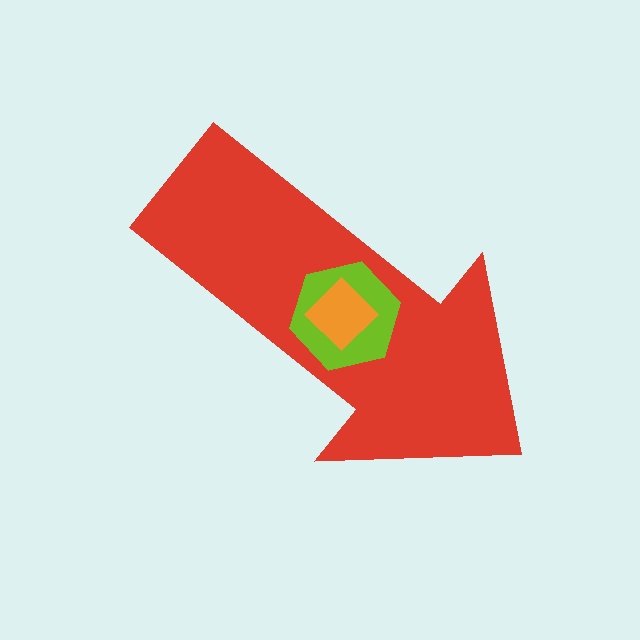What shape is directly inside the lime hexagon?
The orange diamond.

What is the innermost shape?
The orange diamond.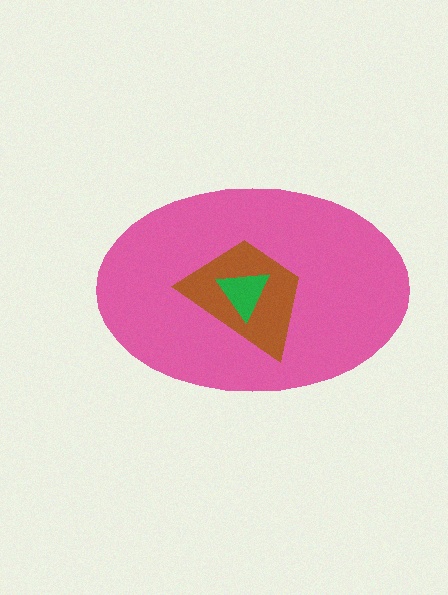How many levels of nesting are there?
3.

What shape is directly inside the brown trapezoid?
The green triangle.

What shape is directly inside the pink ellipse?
The brown trapezoid.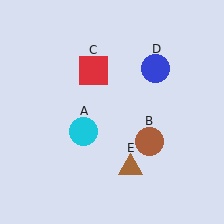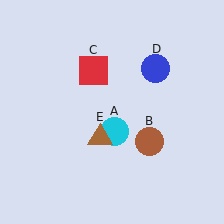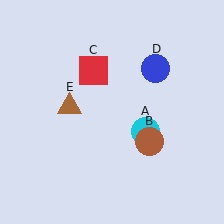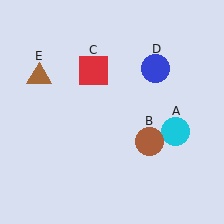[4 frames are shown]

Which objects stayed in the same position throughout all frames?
Brown circle (object B) and red square (object C) and blue circle (object D) remained stationary.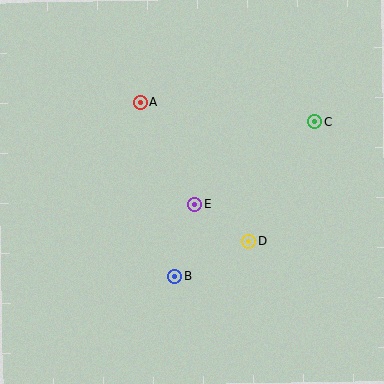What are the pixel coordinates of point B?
Point B is at (175, 277).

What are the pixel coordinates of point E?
Point E is at (195, 204).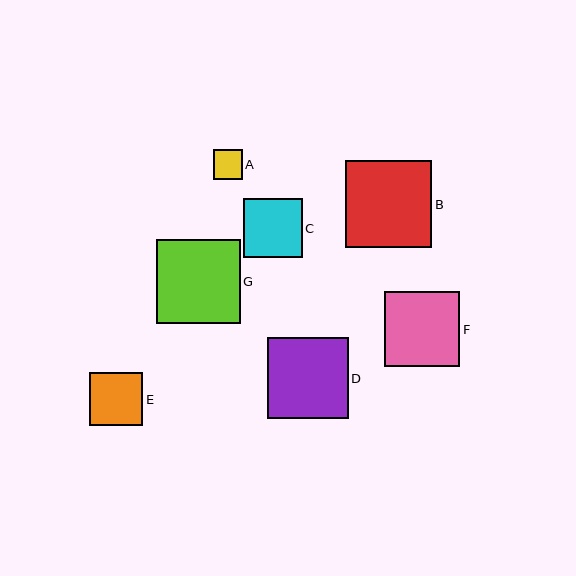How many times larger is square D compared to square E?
Square D is approximately 1.5 times the size of square E.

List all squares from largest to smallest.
From largest to smallest: B, G, D, F, C, E, A.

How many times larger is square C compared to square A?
Square C is approximately 2.0 times the size of square A.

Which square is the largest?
Square B is the largest with a size of approximately 87 pixels.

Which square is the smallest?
Square A is the smallest with a size of approximately 29 pixels.